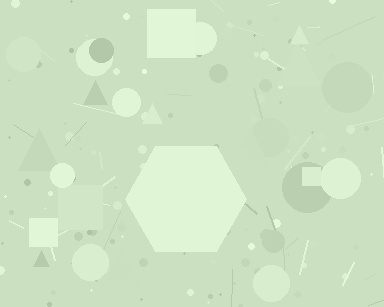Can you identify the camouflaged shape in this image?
The camouflaged shape is a hexagon.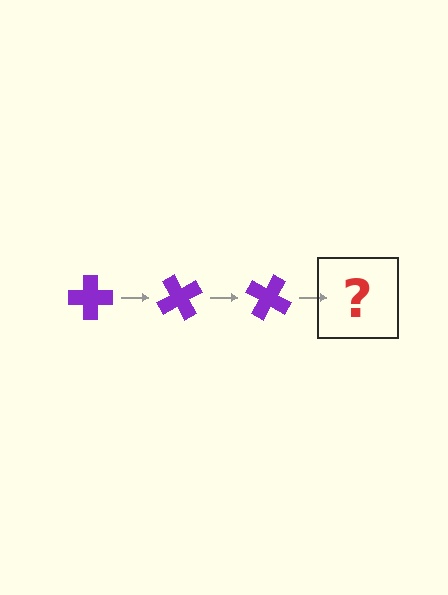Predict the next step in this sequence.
The next step is a purple cross rotated 180 degrees.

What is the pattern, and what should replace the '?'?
The pattern is that the cross rotates 60 degrees each step. The '?' should be a purple cross rotated 180 degrees.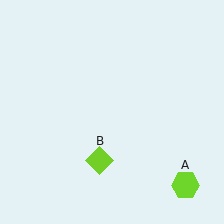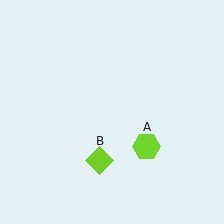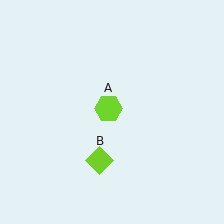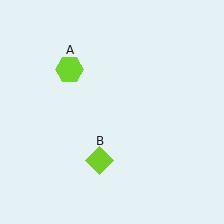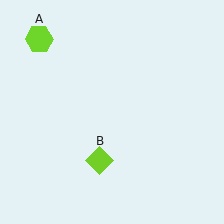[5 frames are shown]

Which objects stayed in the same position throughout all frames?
Lime diamond (object B) remained stationary.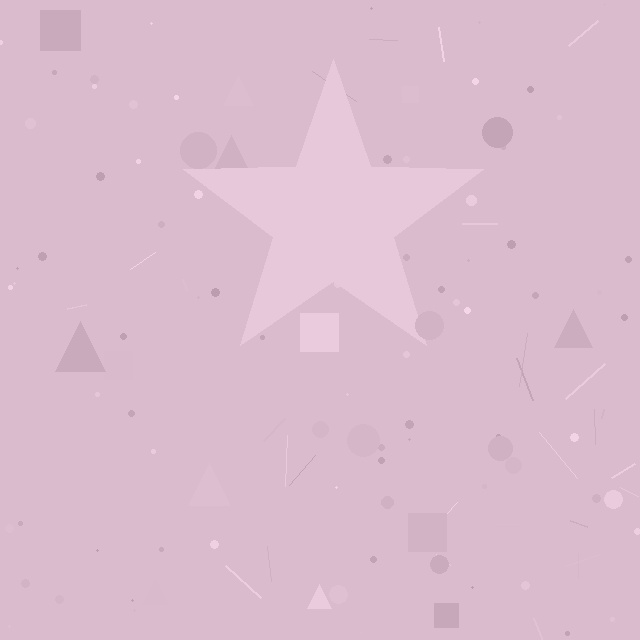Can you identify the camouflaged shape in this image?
The camouflaged shape is a star.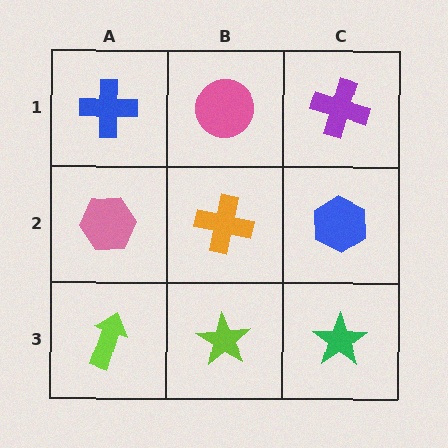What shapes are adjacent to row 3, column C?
A blue hexagon (row 2, column C), a lime star (row 3, column B).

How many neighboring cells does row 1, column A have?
2.